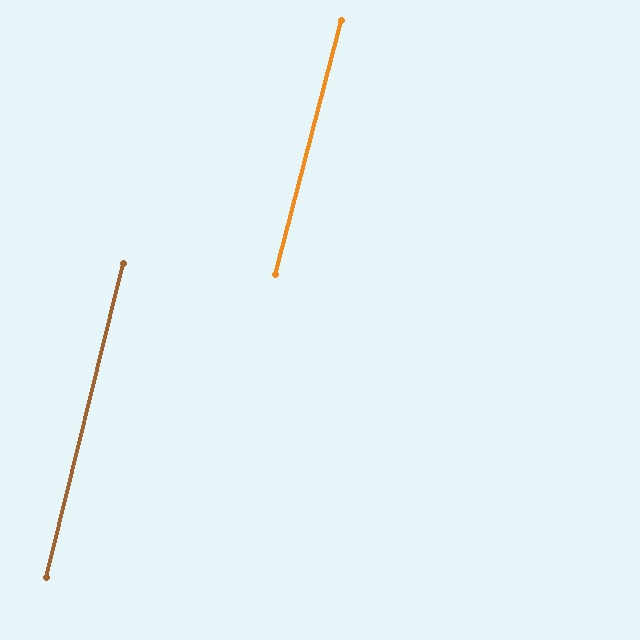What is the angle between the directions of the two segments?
Approximately 1 degree.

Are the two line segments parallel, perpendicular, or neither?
Parallel — their directions differ by only 0.8°.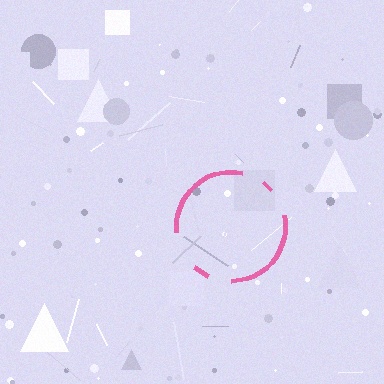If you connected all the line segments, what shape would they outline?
They would outline a circle.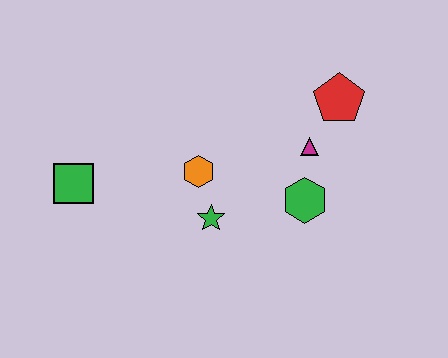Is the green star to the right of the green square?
Yes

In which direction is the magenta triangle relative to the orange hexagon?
The magenta triangle is to the right of the orange hexagon.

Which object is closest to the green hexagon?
The magenta triangle is closest to the green hexagon.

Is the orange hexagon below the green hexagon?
No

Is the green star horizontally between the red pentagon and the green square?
Yes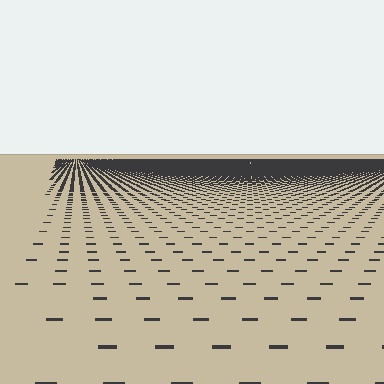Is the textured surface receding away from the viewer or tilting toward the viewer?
The surface is receding away from the viewer. Texture elements get smaller and denser toward the top.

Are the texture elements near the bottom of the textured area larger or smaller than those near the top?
Larger. Near the bottom, elements are closer to the viewer and appear at a bigger on-screen size.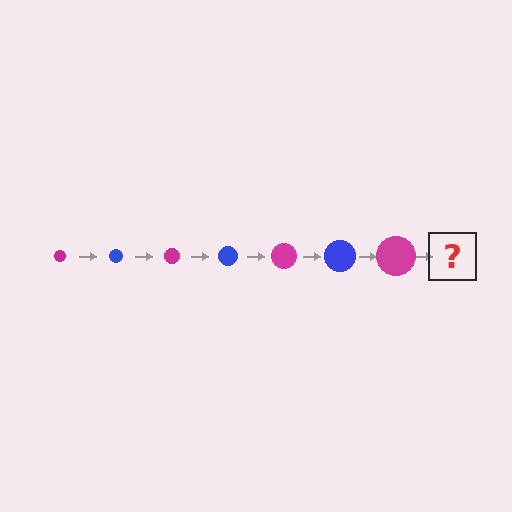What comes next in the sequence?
The next element should be a blue circle, larger than the previous one.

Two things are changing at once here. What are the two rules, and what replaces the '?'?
The two rules are that the circle grows larger each step and the color cycles through magenta and blue. The '?' should be a blue circle, larger than the previous one.